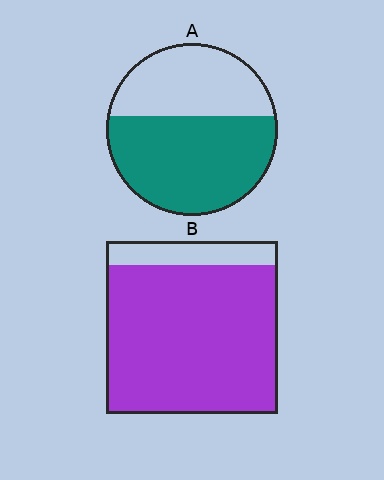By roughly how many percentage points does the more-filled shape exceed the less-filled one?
By roughly 25 percentage points (B over A).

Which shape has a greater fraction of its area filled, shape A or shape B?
Shape B.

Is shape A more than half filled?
Yes.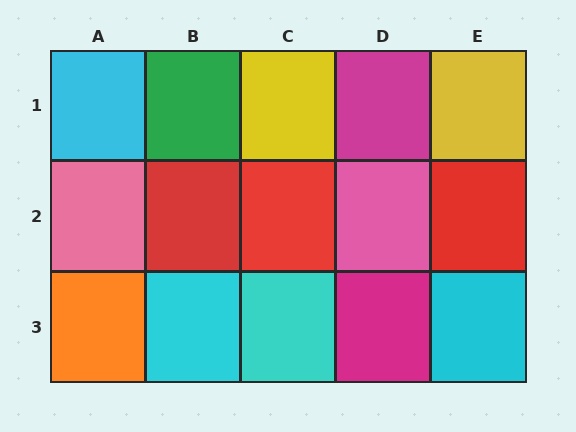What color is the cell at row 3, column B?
Cyan.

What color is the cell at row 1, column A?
Cyan.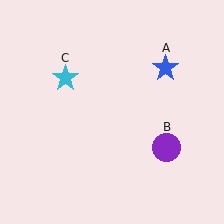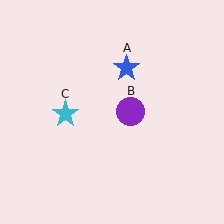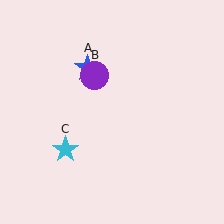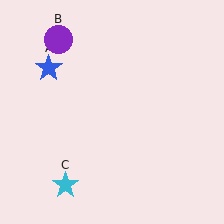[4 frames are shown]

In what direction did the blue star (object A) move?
The blue star (object A) moved left.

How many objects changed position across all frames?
3 objects changed position: blue star (object A), purple circle (object B), cyan star (object C).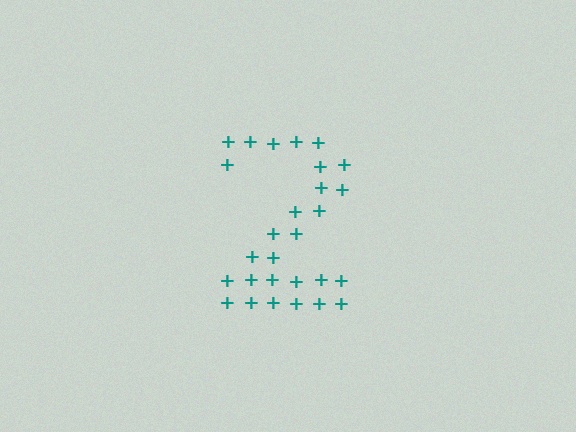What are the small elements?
The small elements are plus signs.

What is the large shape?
The large shape is the digit 2.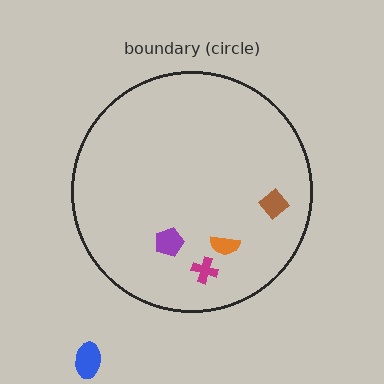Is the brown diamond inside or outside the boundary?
Inside.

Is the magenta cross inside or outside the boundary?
Inside.